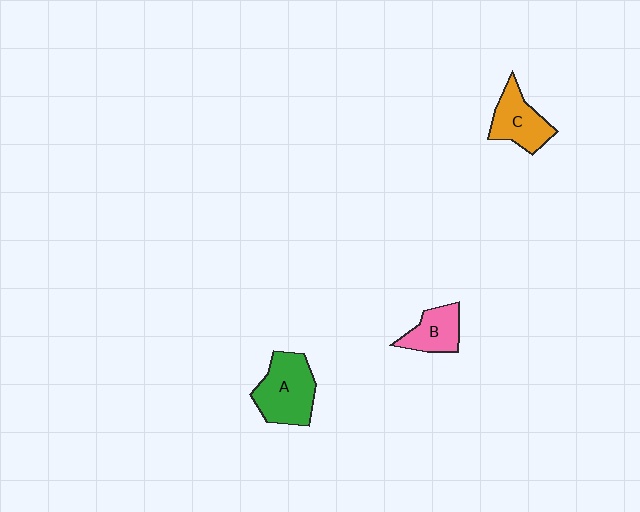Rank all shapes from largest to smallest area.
From largest to smallest: A (green), C (orange), B (pink).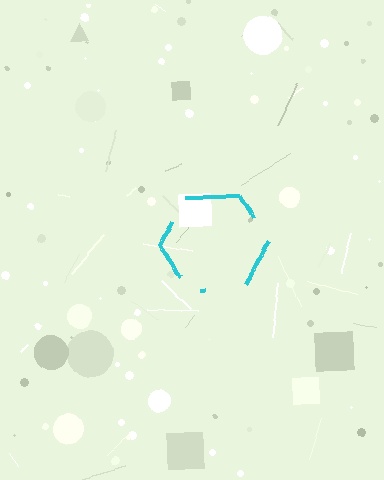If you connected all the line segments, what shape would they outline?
They would outline a hexagon.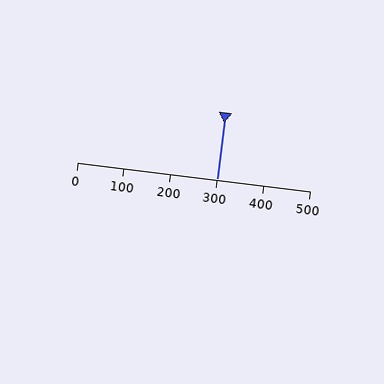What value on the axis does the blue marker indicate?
The marker indicates approximately 300.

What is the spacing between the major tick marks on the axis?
The major ticks are spaced 100 apart.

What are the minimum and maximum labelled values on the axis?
The axis runs from 0 to 500.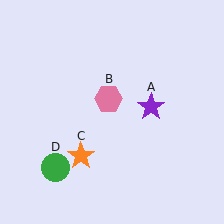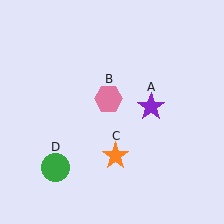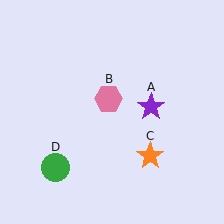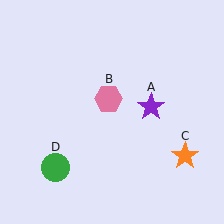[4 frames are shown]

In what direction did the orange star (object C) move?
The orange star (object C) moved right.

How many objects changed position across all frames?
1 object changed position: orange star (object C).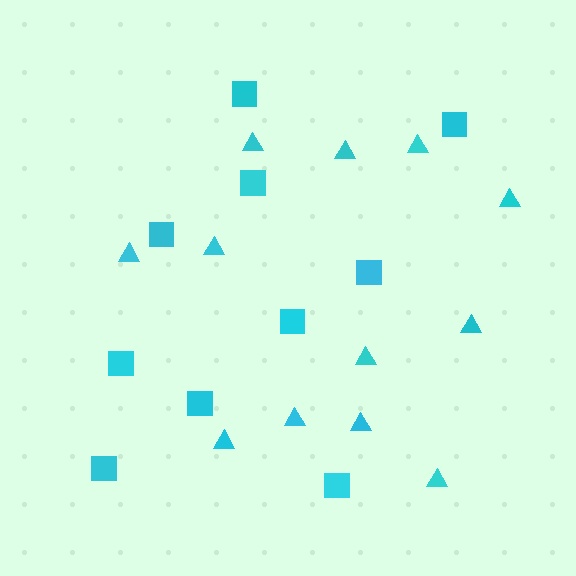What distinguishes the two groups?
There are 2 groups: one group of triangles (12) and one group of squares (10).